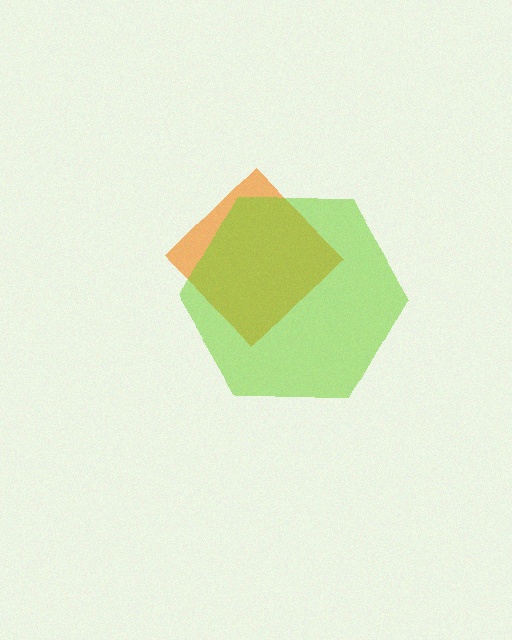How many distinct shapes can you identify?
There are 2 distinct shapes: an orange diamond, a lime hexagon.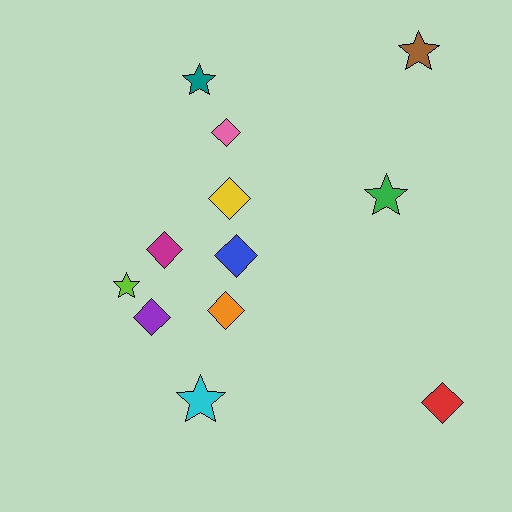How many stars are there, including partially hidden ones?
There are 5 stars.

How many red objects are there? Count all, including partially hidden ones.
There is 1 red object.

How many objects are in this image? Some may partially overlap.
There are 12 objects.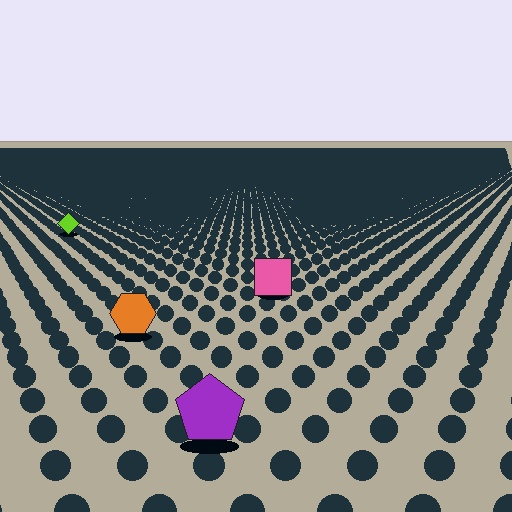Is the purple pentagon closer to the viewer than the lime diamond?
Yes. The purple pentagon is closer — you can tell from the texture gradient: the ground texture is coarser near it.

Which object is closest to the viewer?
The purple pentagon is closest. The texture marks near it are larger and more spread out.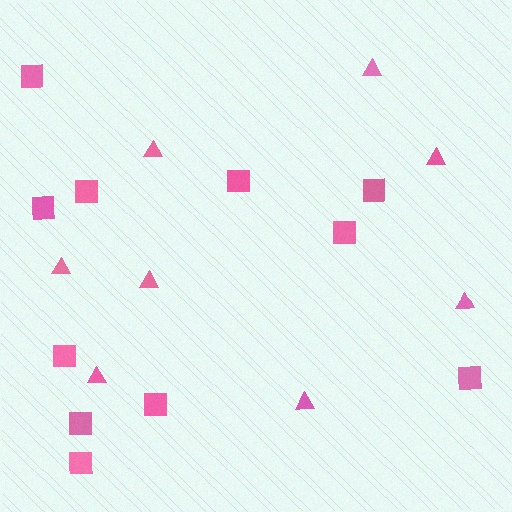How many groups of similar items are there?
There are 2 groups: one group of squares (11) and one group of triangles (8).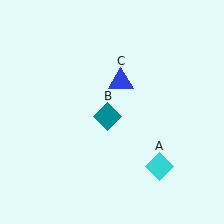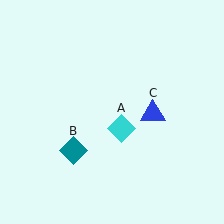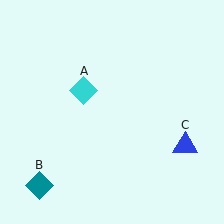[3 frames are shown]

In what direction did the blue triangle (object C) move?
The blue triangle (object C) moved down and to the right.